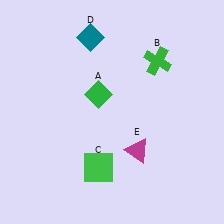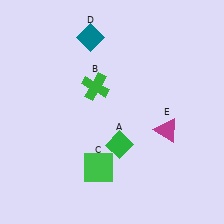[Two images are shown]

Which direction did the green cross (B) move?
The green cross (B) moved left.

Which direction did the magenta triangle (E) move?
The magenta triangle (E) moved right.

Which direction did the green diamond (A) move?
The green diamond (A) moved down.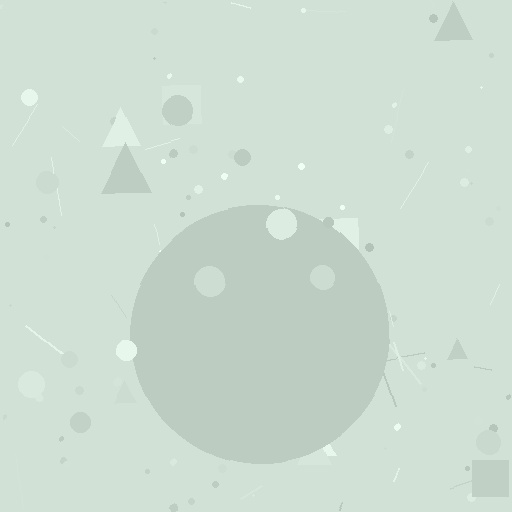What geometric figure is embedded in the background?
A circle is embedded in the background.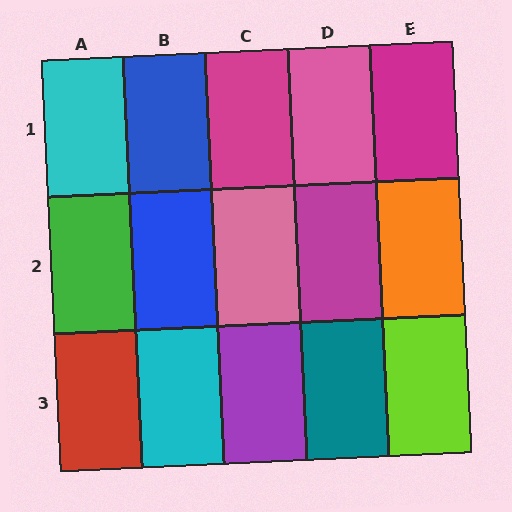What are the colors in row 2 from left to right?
Green, blue, pink, magenta, orange.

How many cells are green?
1 cell is green.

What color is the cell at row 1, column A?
Cyan.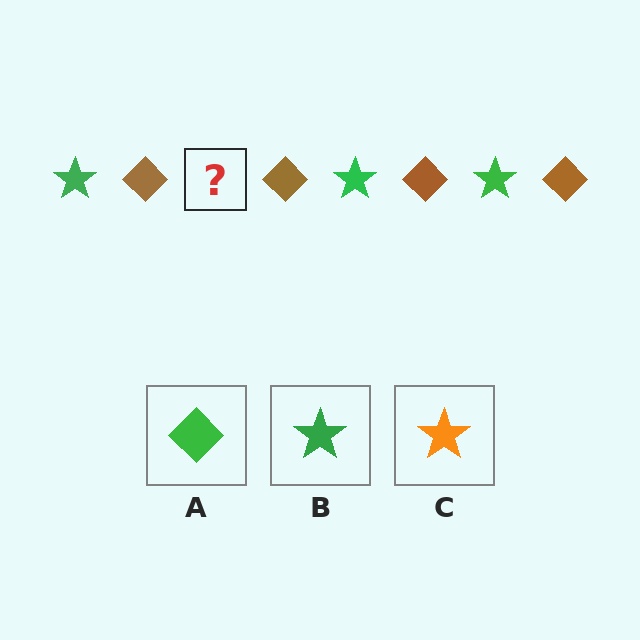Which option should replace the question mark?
Option B.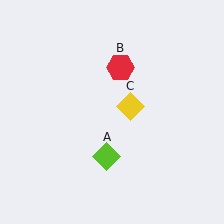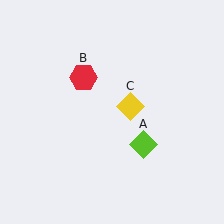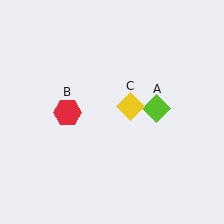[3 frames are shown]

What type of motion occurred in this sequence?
The lime diamond (object A), red hexagon (object B) rotated counterclockwise around the center of the scene.